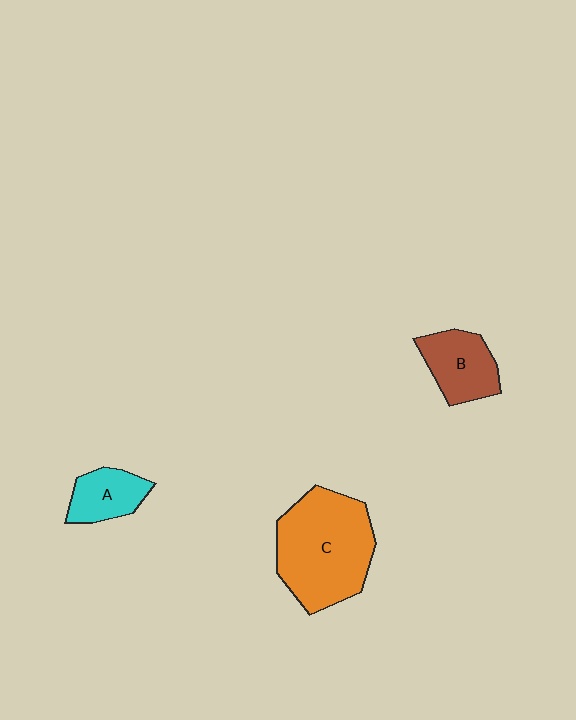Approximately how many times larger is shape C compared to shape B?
Approximately 2.1 times.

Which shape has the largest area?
Shape C (orange).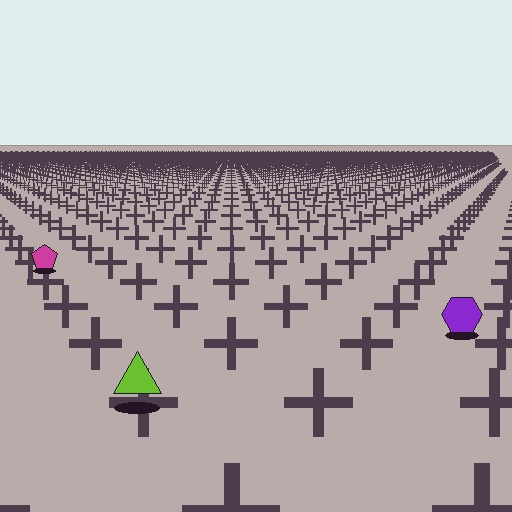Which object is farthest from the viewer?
The magenta pentagon is farthest from the viewer. It appears smaller and the ground texture around it is denser.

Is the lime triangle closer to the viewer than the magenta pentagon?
Yes. The lime triangle is closer — you can tell from the texture gradient: the ground texture is coarser near it.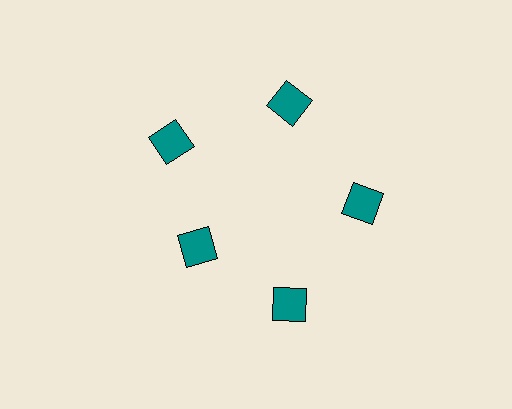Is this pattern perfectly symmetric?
No. The 5 teal squares are arranged in a ring, but one element near the 8 o'clock position is pulled inward toward the center, breaking the 5-fold rotational symmetry.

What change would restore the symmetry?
The symmetry would be restored by moving it outward, back onto the ring so that all 5 squares sit at equal angles and equal distance from the center.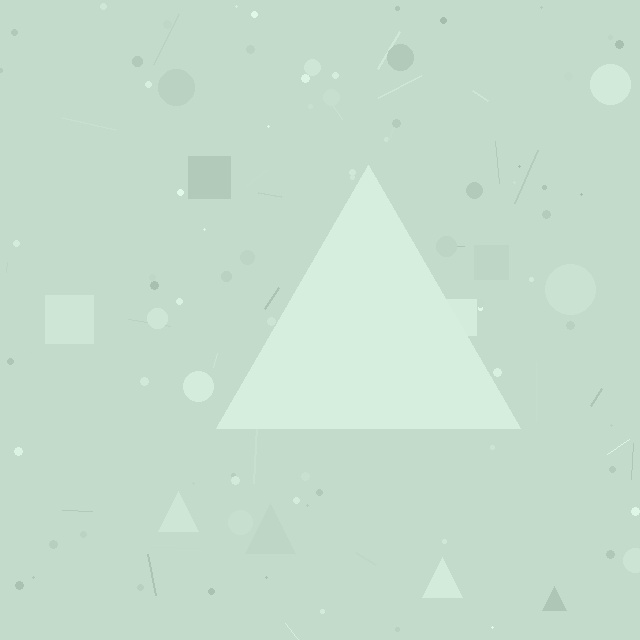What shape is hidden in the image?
A triangle is hidden in the image.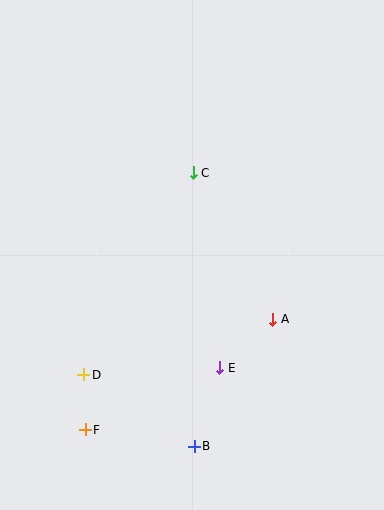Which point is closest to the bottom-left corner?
Point F is closest to the bottom-left corner.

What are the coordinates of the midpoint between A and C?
The midpoint between A and C is at (233, 246).